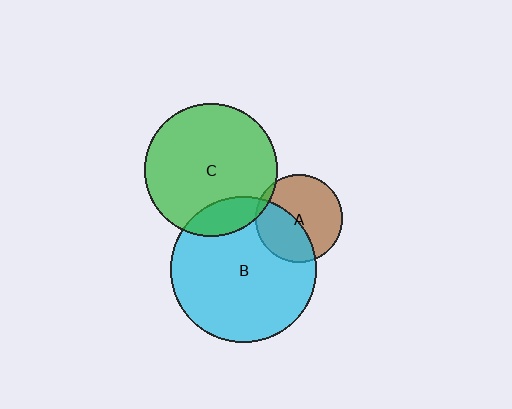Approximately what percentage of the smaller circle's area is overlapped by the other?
Approximately 40%.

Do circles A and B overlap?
Yes.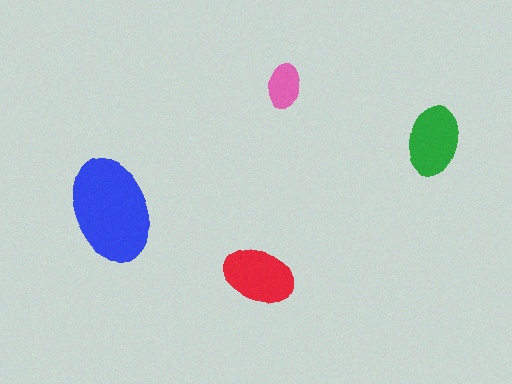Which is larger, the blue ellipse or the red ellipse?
The blue one.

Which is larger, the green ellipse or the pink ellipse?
The green one.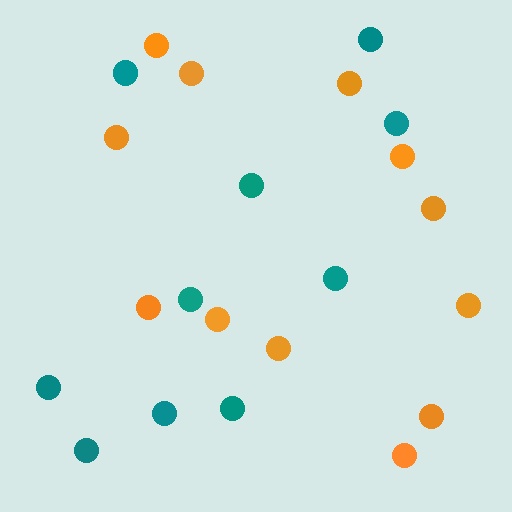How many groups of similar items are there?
There are 2 groups: one group of teal circles (10) and one group of orange circles (12).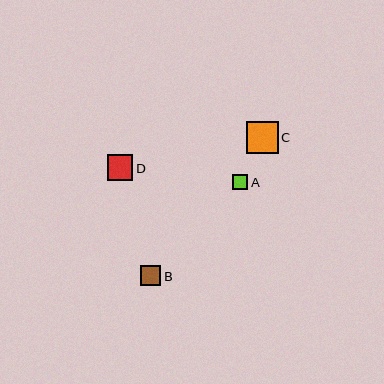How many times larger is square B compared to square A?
Square B is approximately 1.3 times the size of square A.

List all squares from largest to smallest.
From largest to smallest: C, D, B, A.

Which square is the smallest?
Square A is the smallest with a size of approximately 15 pixels.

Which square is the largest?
Square C is the largest with a size of approximately 32 pixels.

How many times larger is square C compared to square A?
Square C is approximately 2.1 times the size of square A.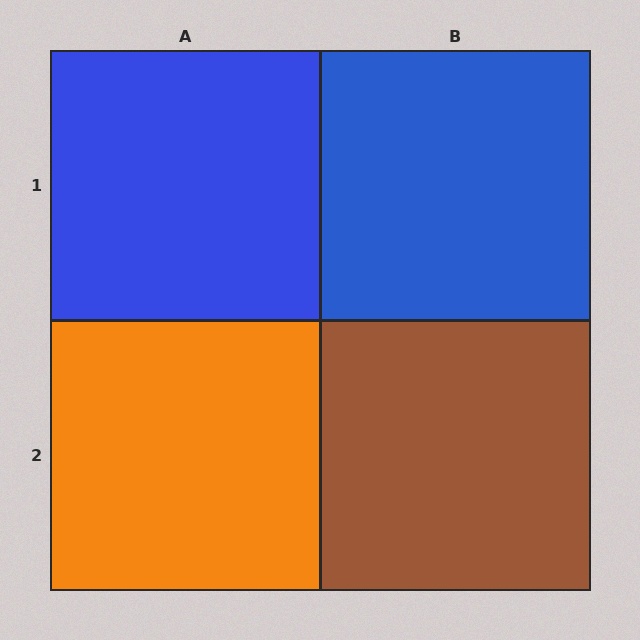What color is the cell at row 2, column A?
Orange.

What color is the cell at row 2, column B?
Brown.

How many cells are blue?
2 cells are blue.